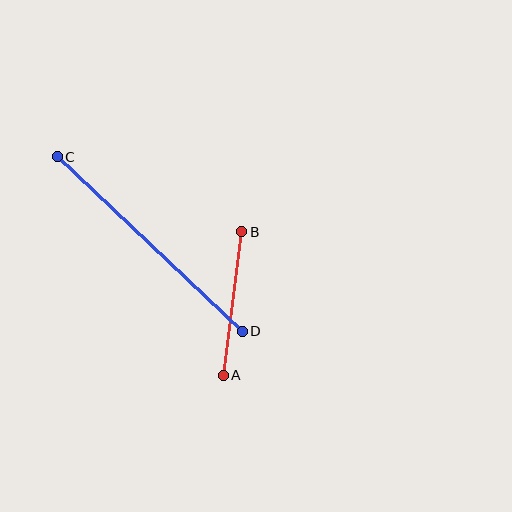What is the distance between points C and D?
The distance is approximately 254 pixels.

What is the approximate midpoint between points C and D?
The midpoint is at approximately (150, 244) pixels.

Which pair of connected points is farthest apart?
Points C and D are farthest apart.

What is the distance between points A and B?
The distance is approximately 144 pixels.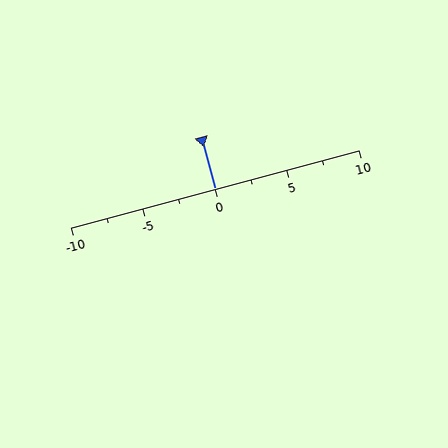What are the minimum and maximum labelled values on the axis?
The axis runs from -10 to 10.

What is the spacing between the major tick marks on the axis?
The major ticks are spaced 5 apart.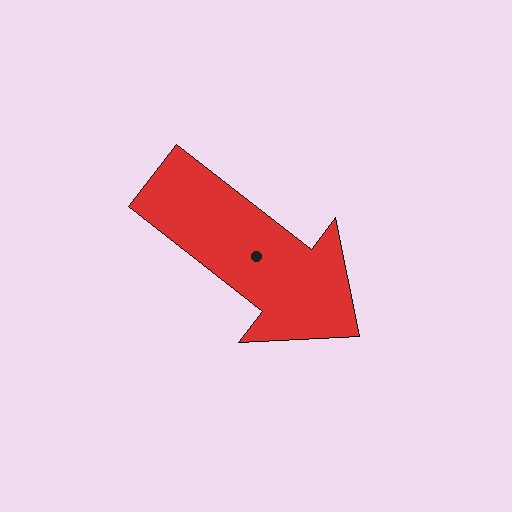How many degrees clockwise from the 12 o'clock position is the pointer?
Approximately 128 degrees.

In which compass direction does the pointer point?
Southeast.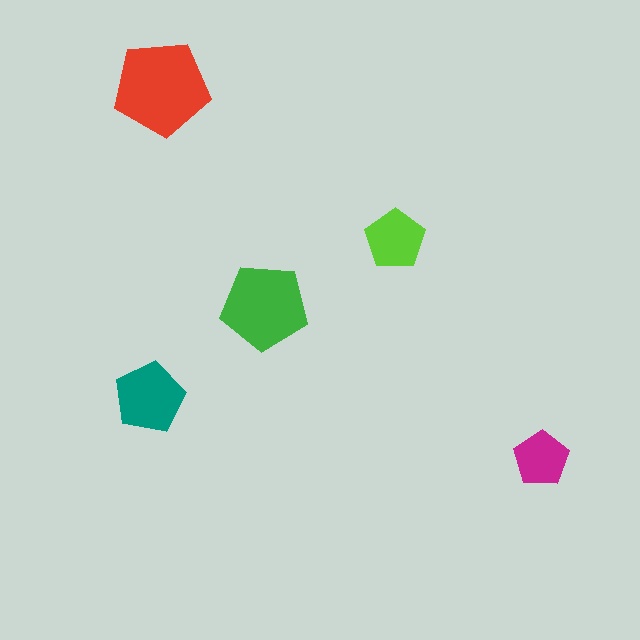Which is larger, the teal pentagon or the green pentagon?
The green one.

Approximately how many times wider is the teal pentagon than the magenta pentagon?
About 1.5 times wider.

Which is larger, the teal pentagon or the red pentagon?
The red one.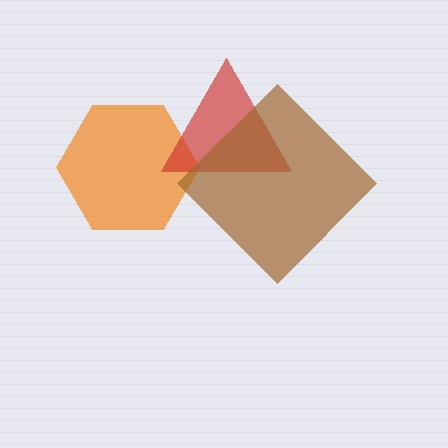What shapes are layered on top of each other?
The layered shapes are: an orange hexagon, a red triangle, a brown diamond.